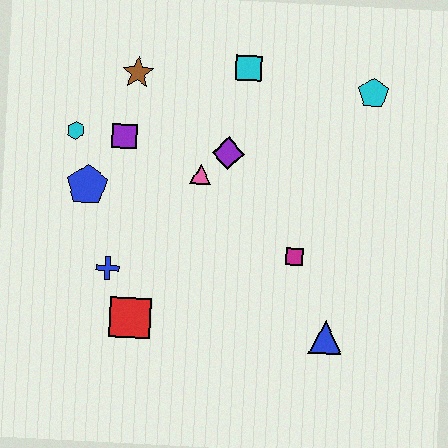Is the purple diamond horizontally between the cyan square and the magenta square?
No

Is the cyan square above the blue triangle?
Yes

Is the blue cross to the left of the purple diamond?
Yes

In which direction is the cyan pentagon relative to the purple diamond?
The cyan pentagon is to the right of the purple diamond.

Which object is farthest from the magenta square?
The cyan hexagon is farthest from the magenta square.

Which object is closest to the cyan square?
The purple diamond is closest to the cyan square.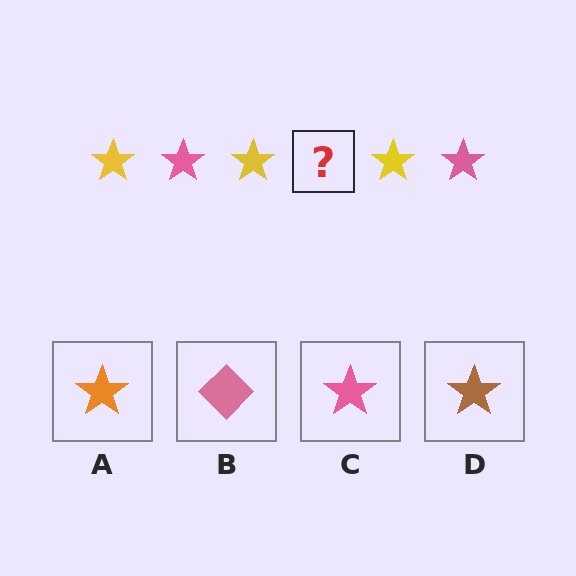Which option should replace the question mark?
Option C.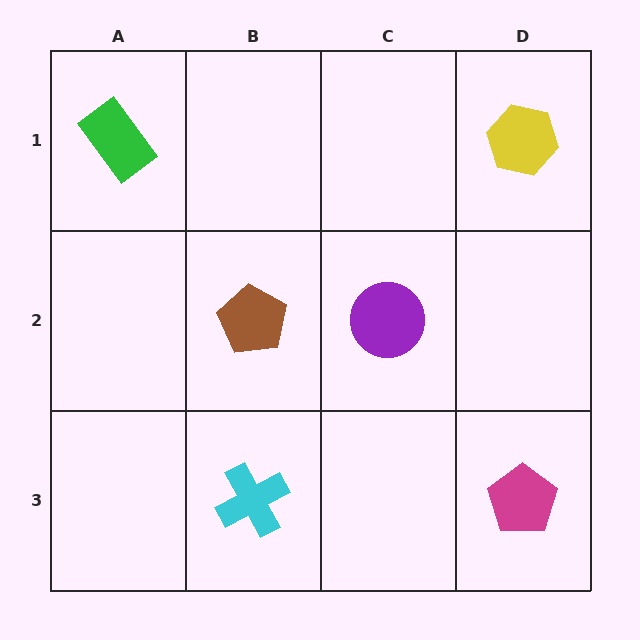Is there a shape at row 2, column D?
No, that cell is empty.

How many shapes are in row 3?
2 shapes.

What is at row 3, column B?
A cyan cross.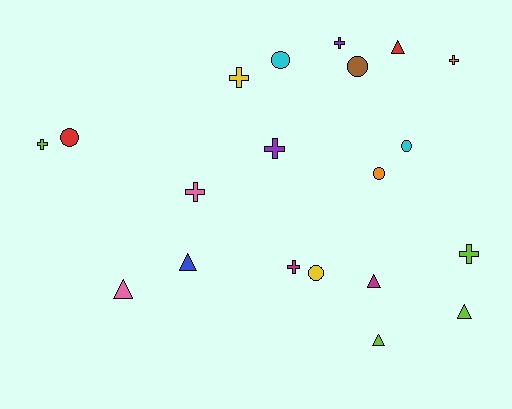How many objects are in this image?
There are 20 objects.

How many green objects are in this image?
There are no green objects.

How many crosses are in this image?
There are 8 crosses.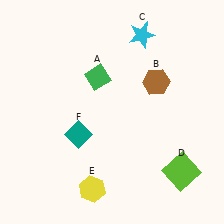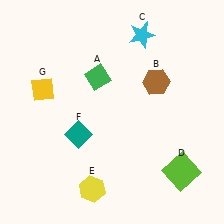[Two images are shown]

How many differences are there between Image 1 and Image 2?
There is 1 difference between the two images.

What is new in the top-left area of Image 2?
A yellow diamond (G) was added in the top-left area of Image 2.